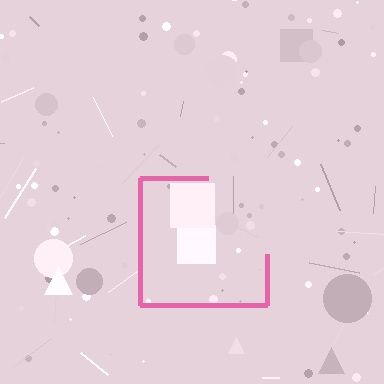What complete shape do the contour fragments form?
The contour fragments form a square.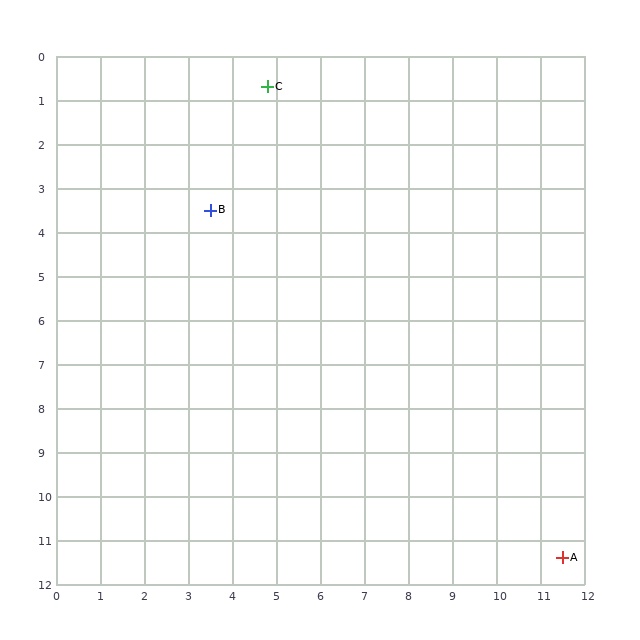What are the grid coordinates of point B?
Point B is at approximately (3.5, 3.5).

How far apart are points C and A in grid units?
Points C and A are about 12.6 grid units apart.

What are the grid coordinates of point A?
Point A is at approximately (11.5, 11.4).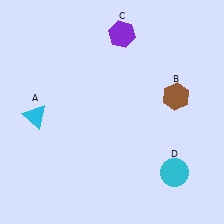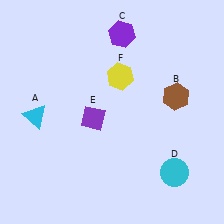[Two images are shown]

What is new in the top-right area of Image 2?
A yellow hexagon (F) was added in the top-right area of Image 2.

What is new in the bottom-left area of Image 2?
A purple diamond (E) was added in the bottom-left area of Image 2.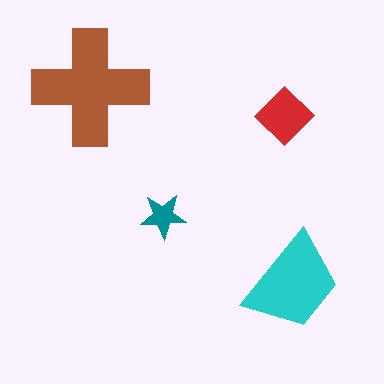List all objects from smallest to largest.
The teal star, the red diamond, the cyan trapezoid, the brown cross.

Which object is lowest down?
The cyan trapezoid is bottommost.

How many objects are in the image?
There are 4 objects in the image.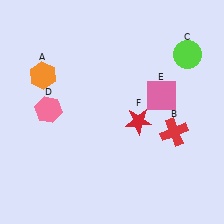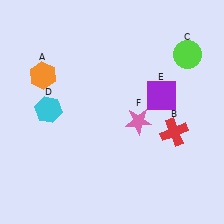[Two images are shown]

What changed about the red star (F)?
In Image 1, F is red. In Image 2, it changed to pink.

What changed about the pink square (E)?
In Image 1, E is pink. In Image 2, it changed to purple.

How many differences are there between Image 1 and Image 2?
There are 3 differences between the two images.